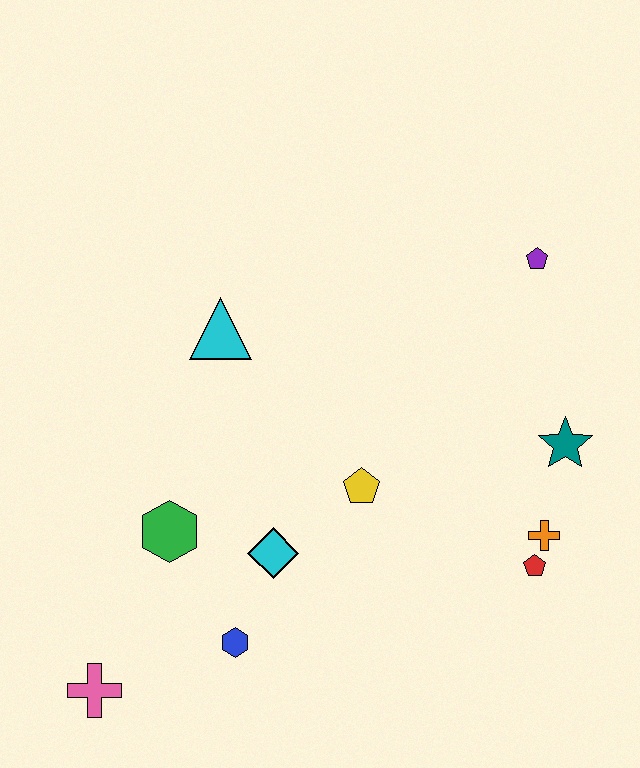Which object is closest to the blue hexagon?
The cyan diamond is closest to the blue hexagon.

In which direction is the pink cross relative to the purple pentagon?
The pink cross is to the left of the purple pentagon.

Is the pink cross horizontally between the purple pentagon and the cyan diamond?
No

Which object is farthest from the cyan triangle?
The red pentagon is farthest from the cyan triangle.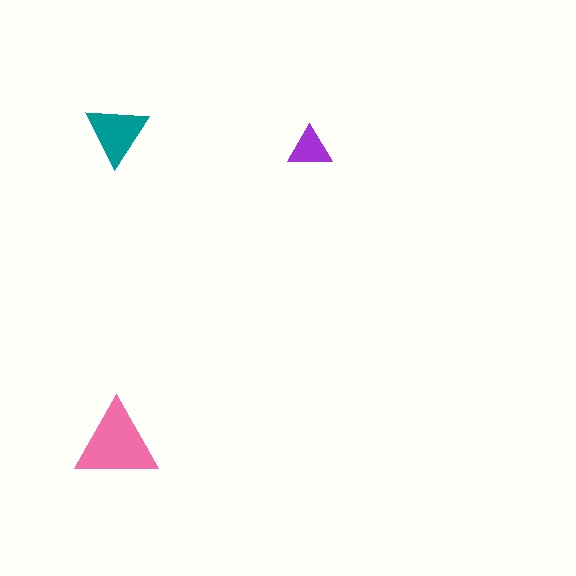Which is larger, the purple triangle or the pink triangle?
The pink one.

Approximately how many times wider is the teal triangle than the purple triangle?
About 1.5 times wider.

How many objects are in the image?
There are 3 objects in the image.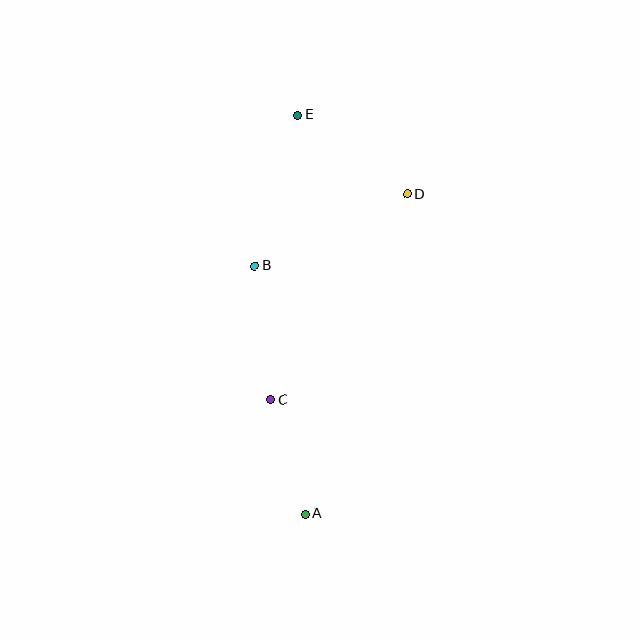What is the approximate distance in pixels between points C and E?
The distance between C and E is approximately 286 pixels.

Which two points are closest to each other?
Points A and C are closest to each other.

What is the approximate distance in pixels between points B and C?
The distance between B and C is approximately 135 pixels.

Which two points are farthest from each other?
Points A and E are farthest from each other.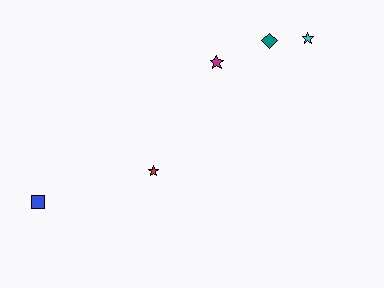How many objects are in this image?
There are 5 objects.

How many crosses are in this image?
There are no crosses.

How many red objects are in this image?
There is 1 red object.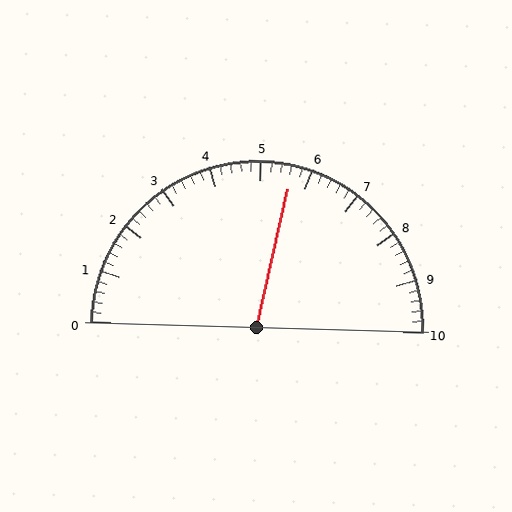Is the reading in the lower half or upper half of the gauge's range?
The reading is in the upper half of the range (0 to 10).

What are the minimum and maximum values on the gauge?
The gauge ranges from 0 to 10.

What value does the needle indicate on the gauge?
The needle indicates approximately 5.6.